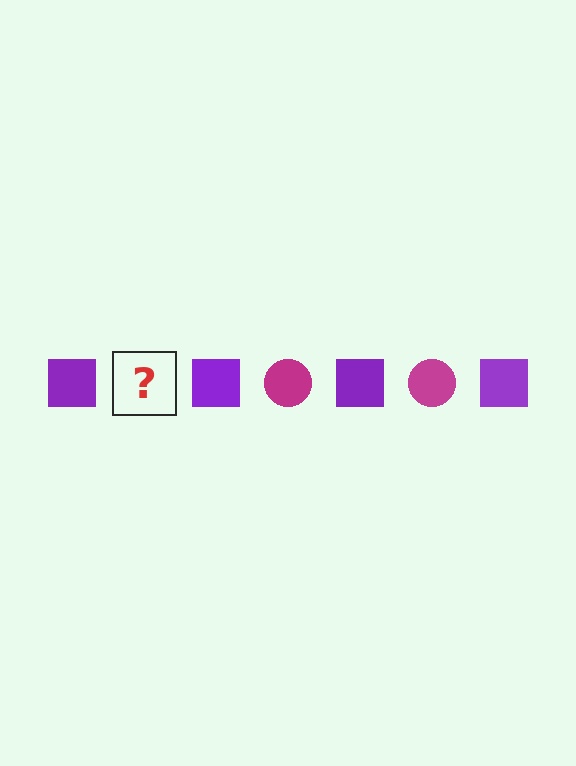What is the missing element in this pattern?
The missing element is a magenta circle.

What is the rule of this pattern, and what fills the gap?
The rule is that the pattern alternates between purple square and magenta circle. The gap should be filled with a magenta circle.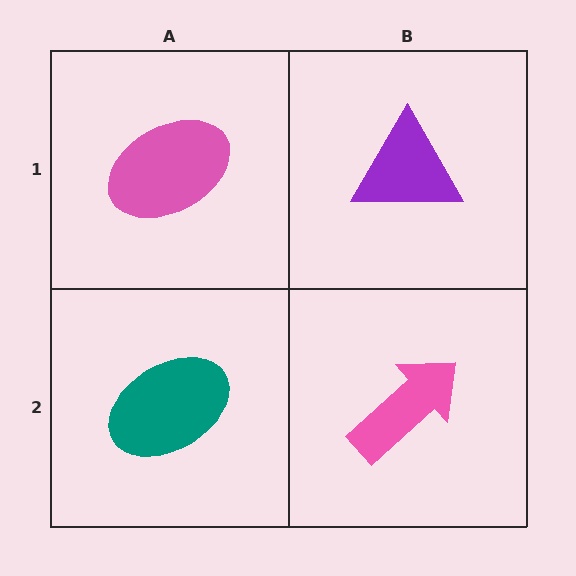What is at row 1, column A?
A pink ellipse.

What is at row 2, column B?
A pink arrow.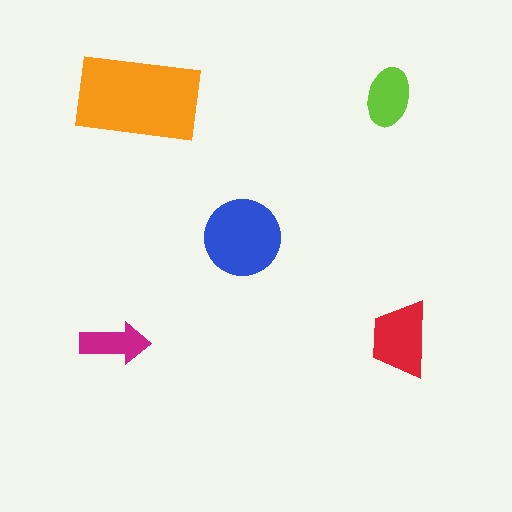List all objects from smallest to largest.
The magenta arrow, the lime ellipse, the red trapezoid, the blue circle, the orange rectangle.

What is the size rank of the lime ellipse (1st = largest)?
4th.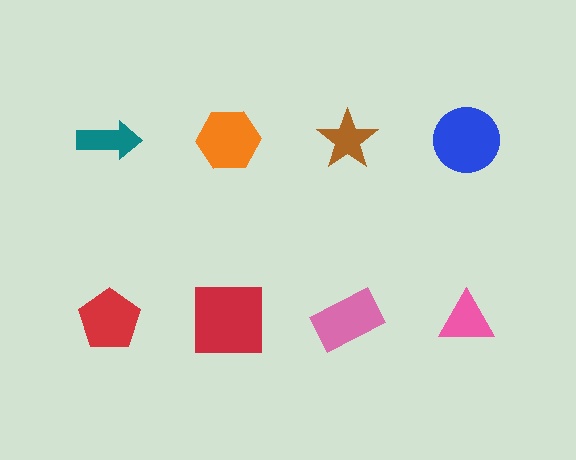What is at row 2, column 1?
A red pentagon.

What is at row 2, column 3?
A pink rectangle.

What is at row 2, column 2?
A red square.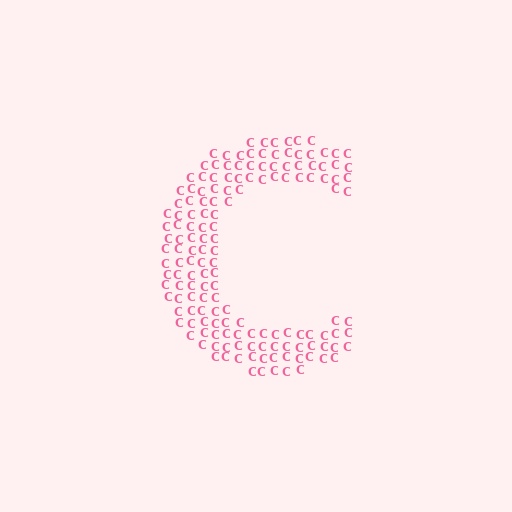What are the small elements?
The small elements are letter C's.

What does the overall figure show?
The overall figure shows the letter C.